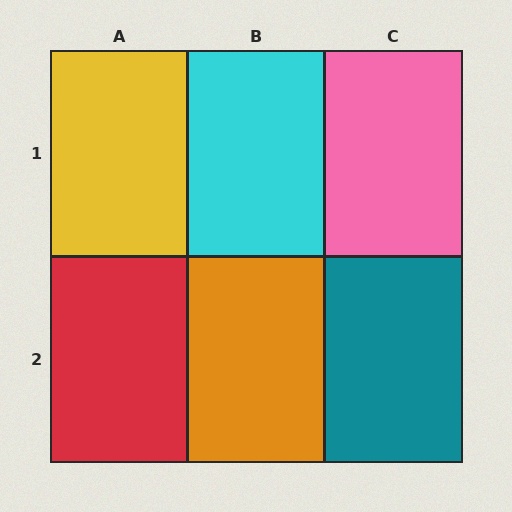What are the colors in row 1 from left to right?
Yellow, cyan, pink.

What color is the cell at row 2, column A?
Red.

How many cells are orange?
1 cell is orange.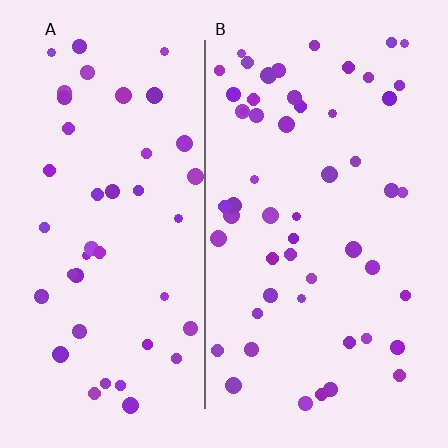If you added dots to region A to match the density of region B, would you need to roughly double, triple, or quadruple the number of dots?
Approximately double.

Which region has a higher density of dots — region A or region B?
B (the right).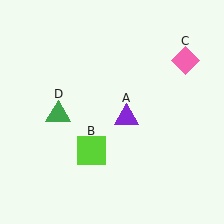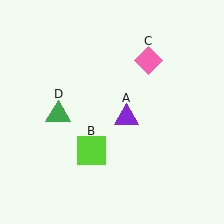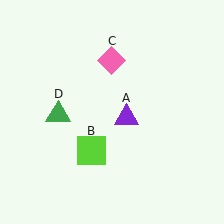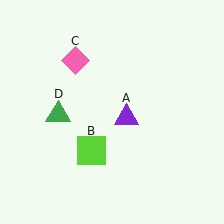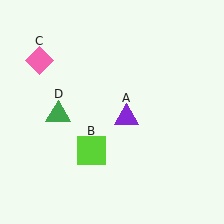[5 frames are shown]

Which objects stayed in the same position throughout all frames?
Purple triangle (object A) and lime square (object B) and green triangle (object D) remained stationary.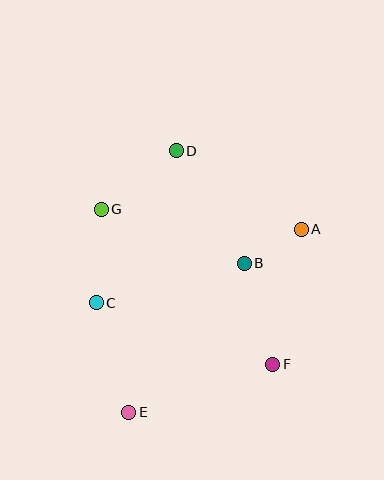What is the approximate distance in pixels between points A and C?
The distance between A and C is approximately 218 pixels.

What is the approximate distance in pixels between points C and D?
The distance between C and D is approximately 172 pixels.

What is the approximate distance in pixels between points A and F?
The distance between A and F is approximately 138 pixels.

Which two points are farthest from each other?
Points D and E are farthest from each other.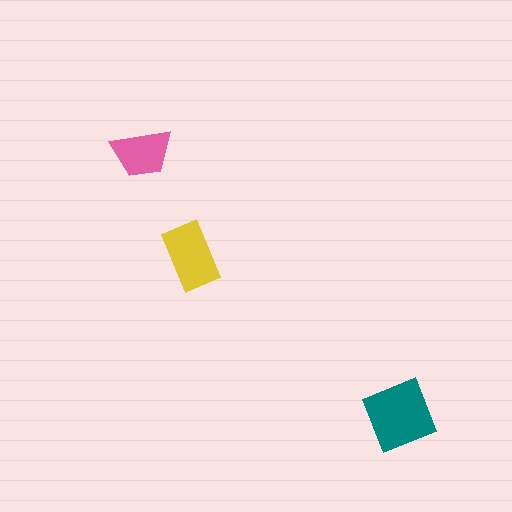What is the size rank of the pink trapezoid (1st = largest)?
3rd.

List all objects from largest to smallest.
The teal square, the yellow rectangle, the pink trapezoid.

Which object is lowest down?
The teal square is bottommost.